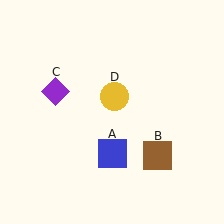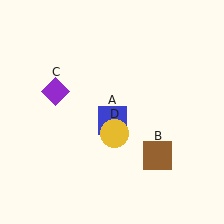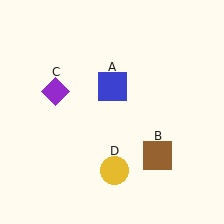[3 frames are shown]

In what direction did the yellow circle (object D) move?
The yellow circle (object D) moved down.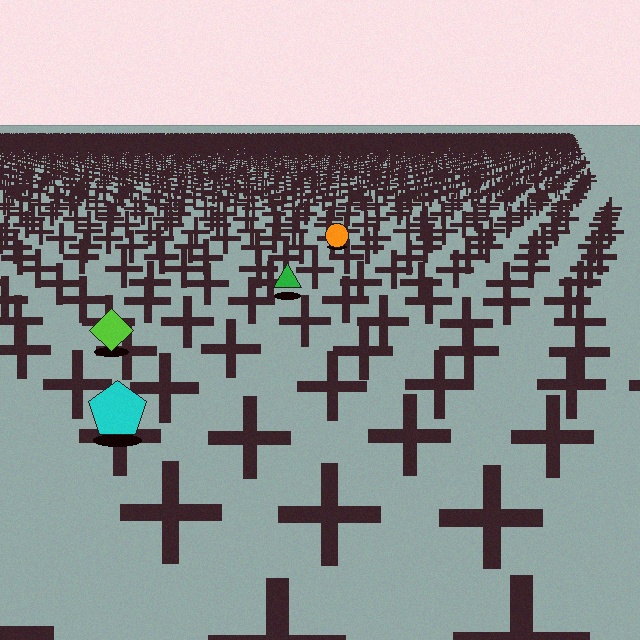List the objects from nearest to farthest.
From nearest to farthest: the cyan pentagon, the lime diamond, the green triangle, the orange circle.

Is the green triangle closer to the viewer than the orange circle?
Yes. The green triangle is closer — you can tell from the texture gradient: the ground texture is coarser near it.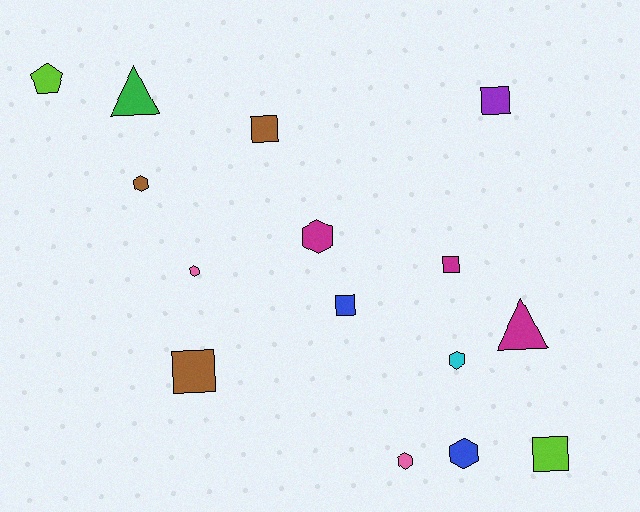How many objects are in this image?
There are 15 objects.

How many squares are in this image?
There are 6 squares.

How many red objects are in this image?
There are no red objects.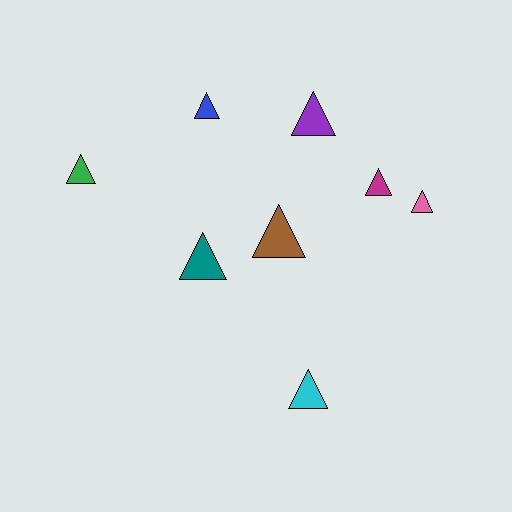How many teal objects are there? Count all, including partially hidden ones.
There is 1 teal object.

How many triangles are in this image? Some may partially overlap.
There are 8 triangles.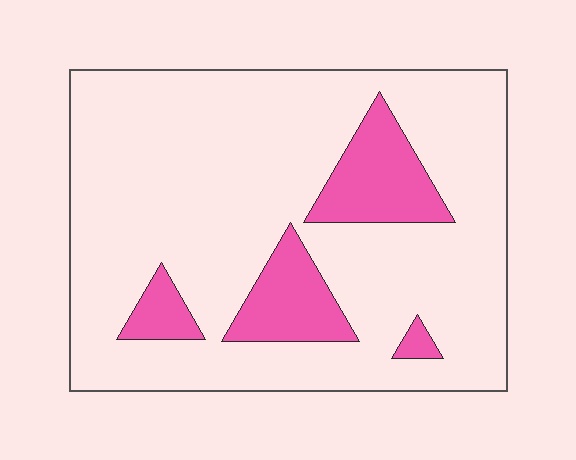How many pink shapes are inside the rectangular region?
4.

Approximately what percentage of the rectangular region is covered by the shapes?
Approximately 15%.